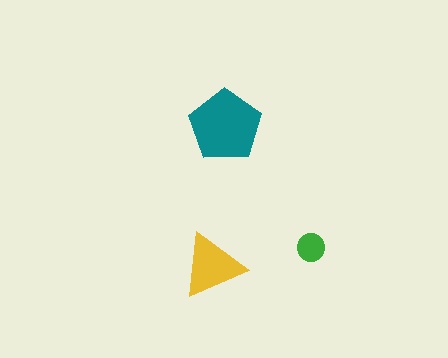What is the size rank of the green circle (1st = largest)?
3rd.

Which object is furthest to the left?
The yellow triangle is leftmost.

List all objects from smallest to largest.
The green circle, the yellow triangle, the teal pentagon.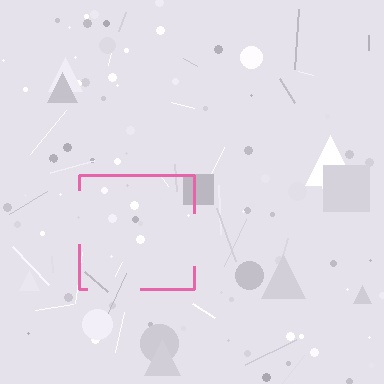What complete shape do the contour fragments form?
The contour fragments form a square.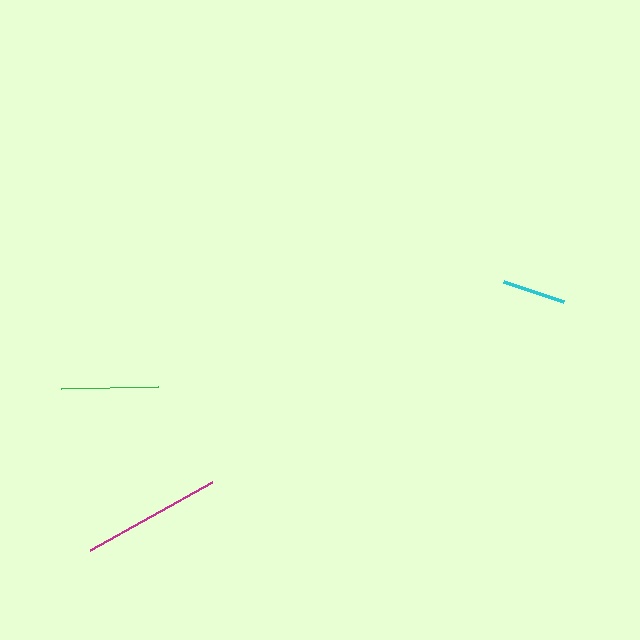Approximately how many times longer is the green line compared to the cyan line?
The green line is approximately 1.5 times the length of the cyan line.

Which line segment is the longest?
The magenta line is the longest at approximately 139 pixels.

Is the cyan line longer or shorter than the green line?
The green line is longer than the cyan line.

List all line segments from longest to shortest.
From longest to shortest: magenta, green, cyan.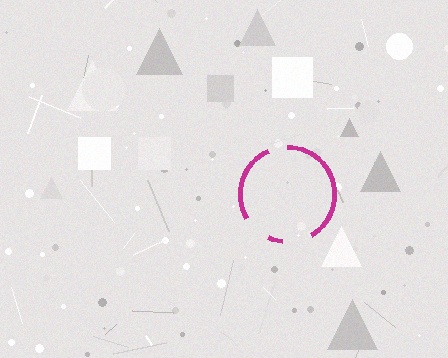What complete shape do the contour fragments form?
The contour fragments form a circle.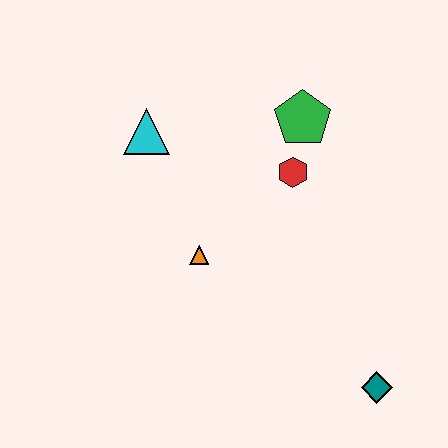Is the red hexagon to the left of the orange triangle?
No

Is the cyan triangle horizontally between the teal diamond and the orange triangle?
No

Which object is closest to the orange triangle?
The red hexagon is closest to the orange triangle.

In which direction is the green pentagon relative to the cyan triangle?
The green pentagon is to the right of the cyan triangle.